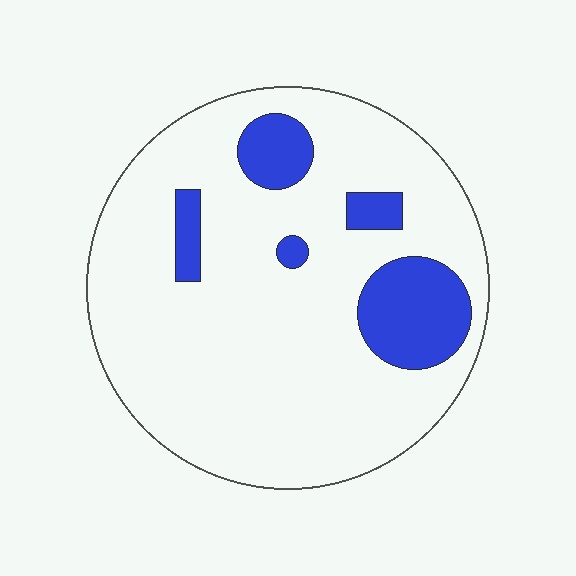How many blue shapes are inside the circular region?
5.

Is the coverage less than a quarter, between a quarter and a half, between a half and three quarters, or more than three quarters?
Less than a quarter.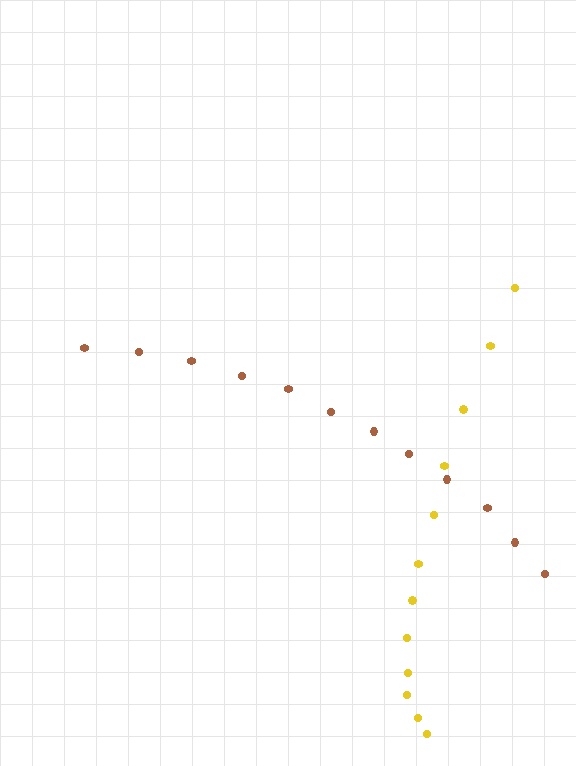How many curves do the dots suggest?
There are 2 distinct paths.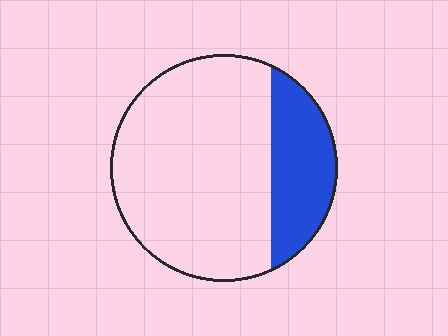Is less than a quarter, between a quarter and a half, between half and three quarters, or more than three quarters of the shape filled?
Less than a quarter.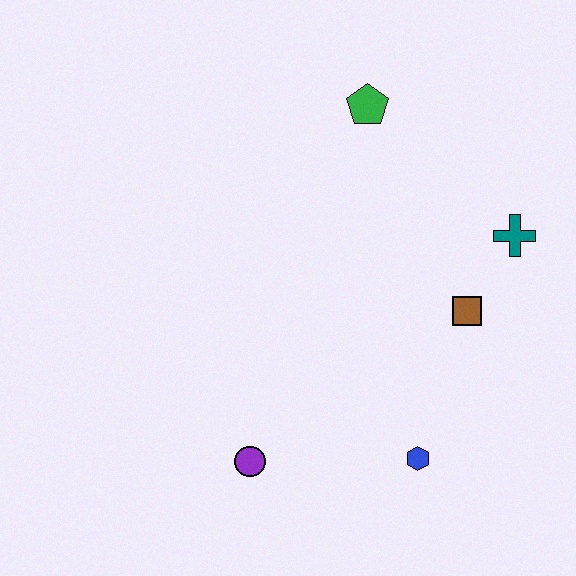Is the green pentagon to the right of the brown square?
No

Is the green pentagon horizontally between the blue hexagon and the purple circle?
Yes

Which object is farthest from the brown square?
The purple circle is farthest from the brown square.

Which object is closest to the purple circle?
The blue hexagon is closest to the purple circle.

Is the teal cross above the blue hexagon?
Yes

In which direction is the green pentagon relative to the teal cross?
The green pentagon is to the left of the teal cross.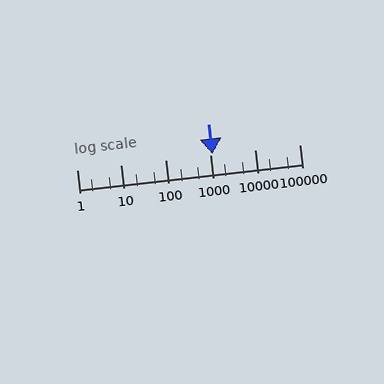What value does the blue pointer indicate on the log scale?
The pointer indicates approximately 1100.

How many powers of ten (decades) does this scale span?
The scale spans 5 decades, from 1 to 100000.